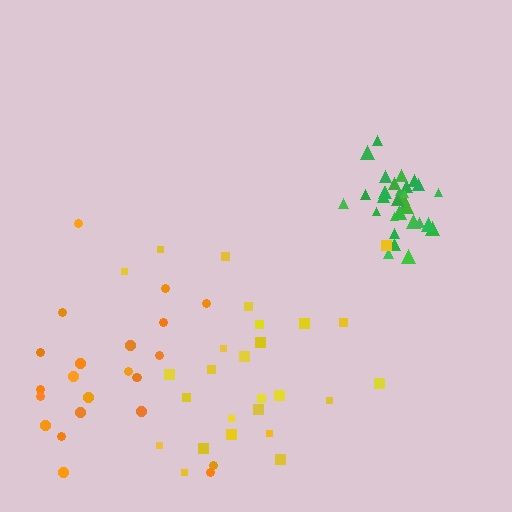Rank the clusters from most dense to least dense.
green, yellow, orange.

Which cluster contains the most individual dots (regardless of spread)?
Green (32).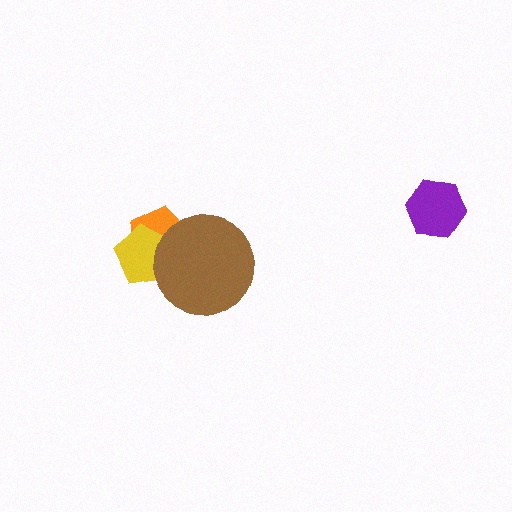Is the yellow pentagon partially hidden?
Yes, it is partially covered by another shape.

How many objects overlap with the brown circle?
2 objects overlap with the brown circle.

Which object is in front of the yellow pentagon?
The brown circle is in front of the yellow pentagon.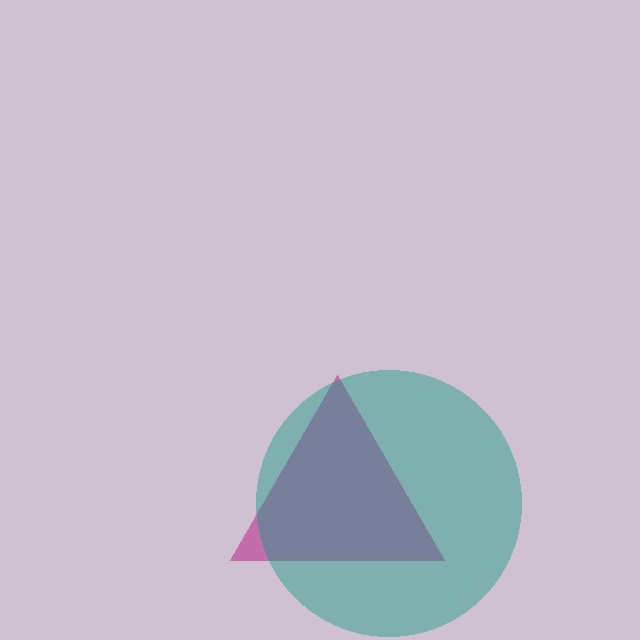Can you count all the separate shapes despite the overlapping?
Yes, there are 2 separate shapes.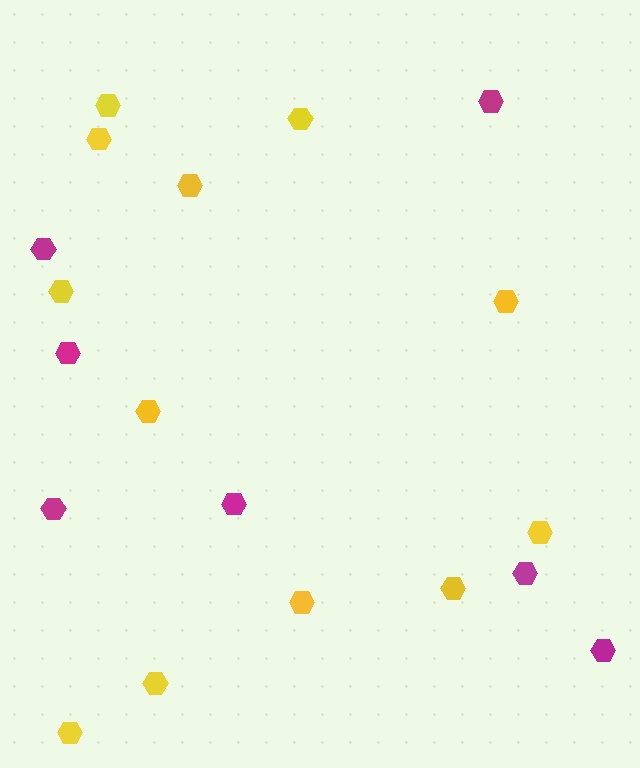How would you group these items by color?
There are 2 groups: one group of yellow hexagons (12) and one group of magenta hexagons (7).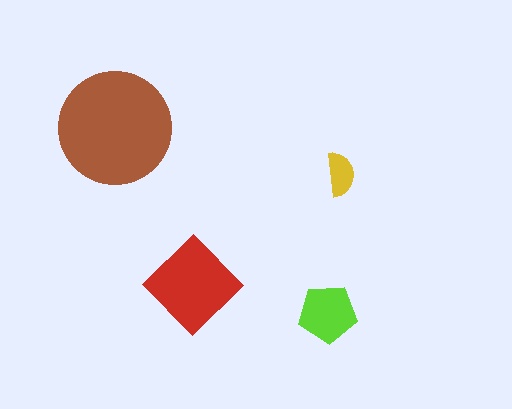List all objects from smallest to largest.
The yellow semicircle, the lime pentagon, the red diamond, the brown circle.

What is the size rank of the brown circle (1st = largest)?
1st.